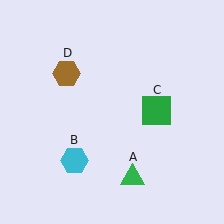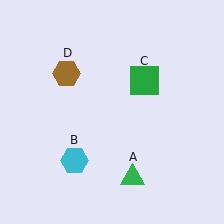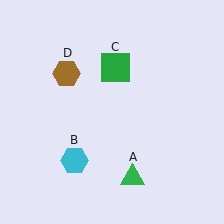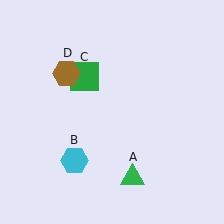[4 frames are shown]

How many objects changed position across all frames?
1 object changed position: green square (object C).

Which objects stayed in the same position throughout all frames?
Green triangle (object A) and cyan hexagon (object B) and brown hexagon (object D) remained stationary.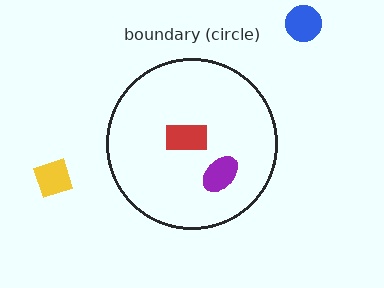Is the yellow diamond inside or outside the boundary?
Outside.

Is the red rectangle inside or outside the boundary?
Inside.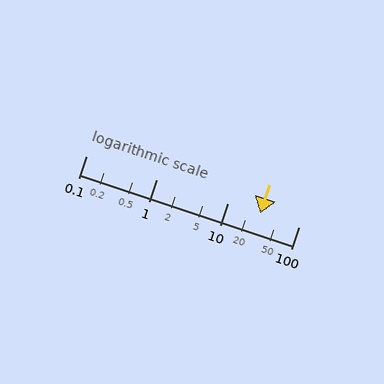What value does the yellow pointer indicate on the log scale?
The pointer indicates approximately 29.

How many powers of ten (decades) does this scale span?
The scale spans 3 decades, from 0.1 to 100.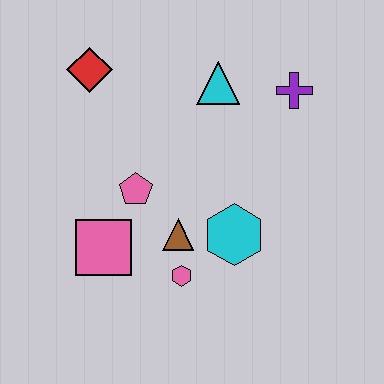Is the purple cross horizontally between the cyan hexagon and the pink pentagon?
No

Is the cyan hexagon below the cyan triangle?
Yes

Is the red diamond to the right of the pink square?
No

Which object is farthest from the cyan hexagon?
The red diamond is farthest from the cyan hexagon.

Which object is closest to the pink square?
The pink pentagon is closest to the pink square.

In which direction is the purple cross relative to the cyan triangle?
The purple cross is to the right of the cyan triangle.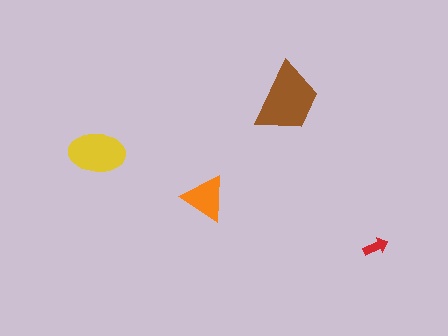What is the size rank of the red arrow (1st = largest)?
4th.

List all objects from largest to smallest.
The brown trapezoid, the yellow ellipse, the orange triangle, the red arrow.